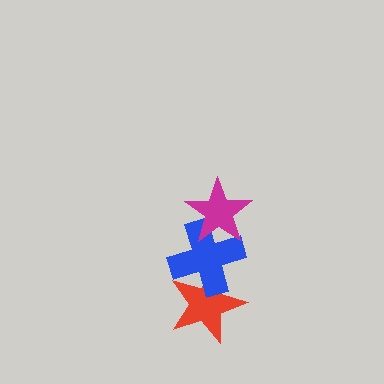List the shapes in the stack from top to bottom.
From top to bottom: the magenta star, the blue cross, the red star.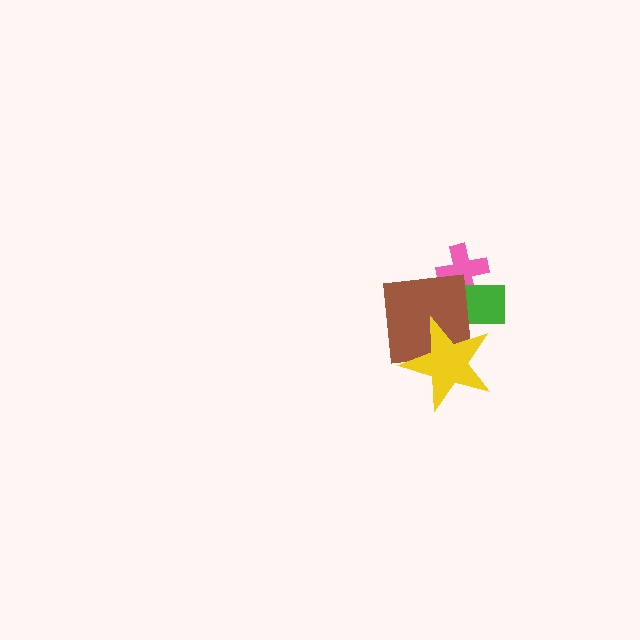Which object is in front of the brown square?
The yellow star is in front of the brown square.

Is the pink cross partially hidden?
Yes, it is partially covered by another shape.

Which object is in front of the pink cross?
The green rectangle is in front of the pink cross.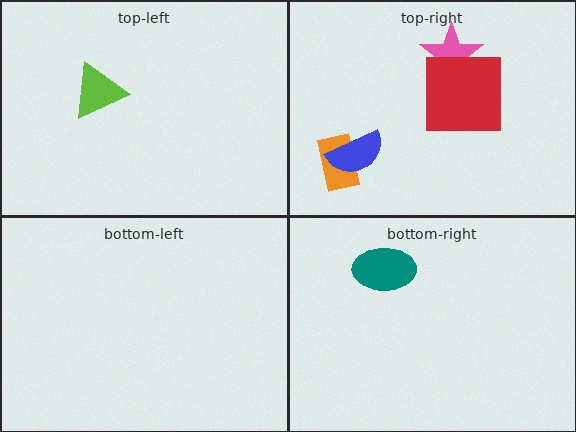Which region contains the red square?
The top-right region.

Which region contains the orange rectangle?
The top-right region.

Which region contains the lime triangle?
The top-left region.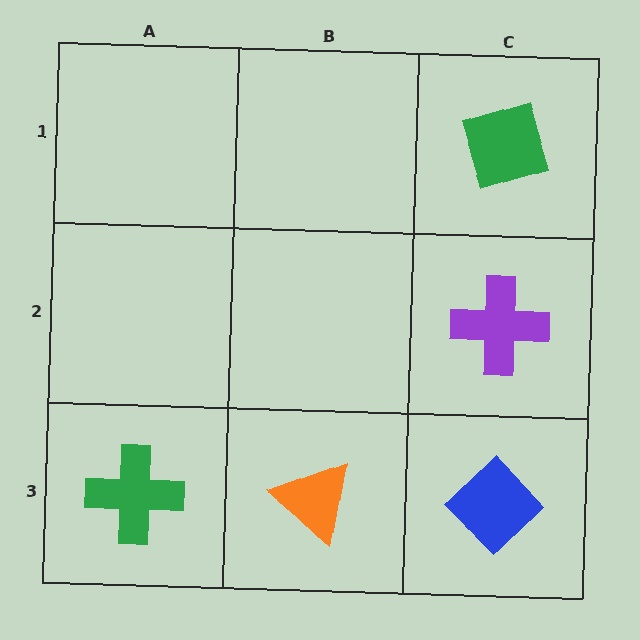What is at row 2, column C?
A purple cross.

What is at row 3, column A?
A green cross.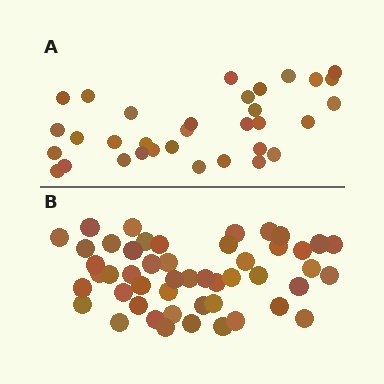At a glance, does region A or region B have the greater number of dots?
Region B (the bottom region) has more dots.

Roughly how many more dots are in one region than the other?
Region B has approximately 15 more dots than region A.